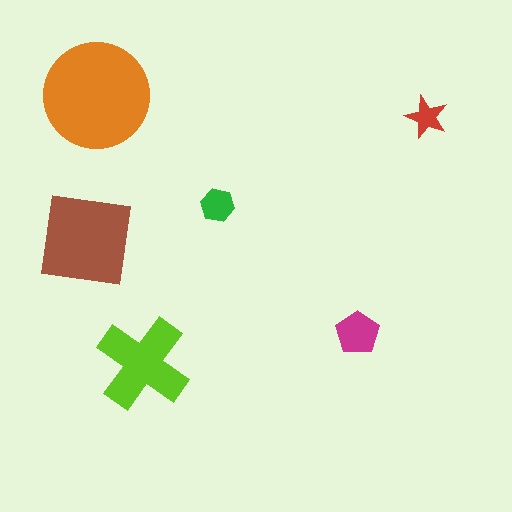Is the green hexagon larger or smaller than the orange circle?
Smaller.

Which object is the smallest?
The red star.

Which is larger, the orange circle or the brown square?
The orange circle.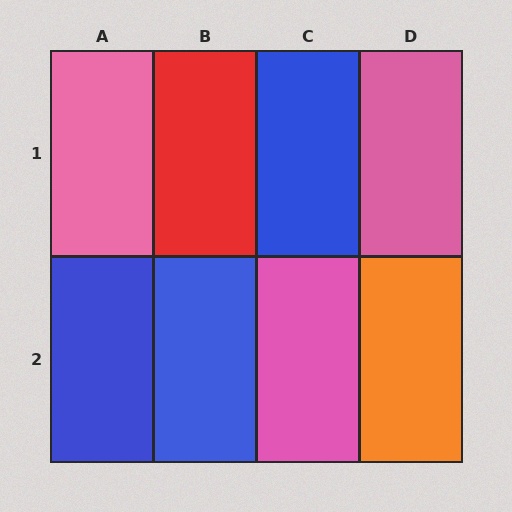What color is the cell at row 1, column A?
Pink.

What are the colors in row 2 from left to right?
Blue, blue, pink, orange.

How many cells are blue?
3 cells are blue.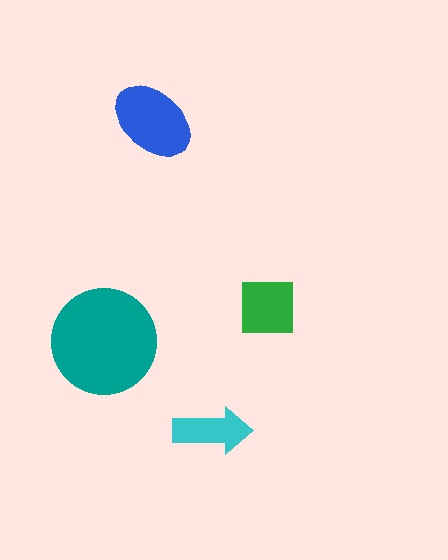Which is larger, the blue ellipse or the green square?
The blue ellipse.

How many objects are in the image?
There are 4 objects in the image.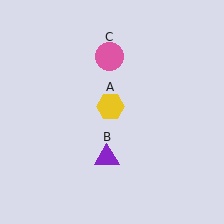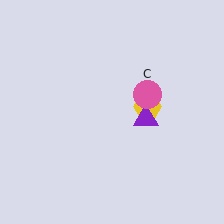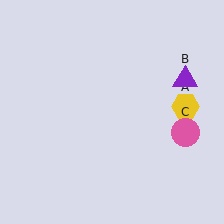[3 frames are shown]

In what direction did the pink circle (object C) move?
The pink circle (object C) moved down and to the right.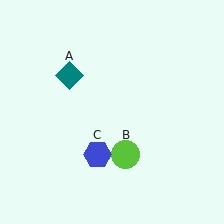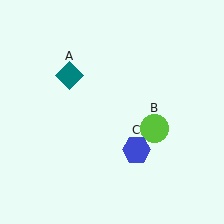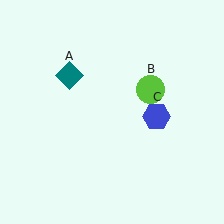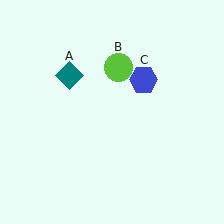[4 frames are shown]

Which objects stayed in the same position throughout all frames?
Teal diamond (object A) remained stationary.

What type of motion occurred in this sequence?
The lime circle (object B), blue hexagon (object C) rotated counterclockwise around the center of the scene.